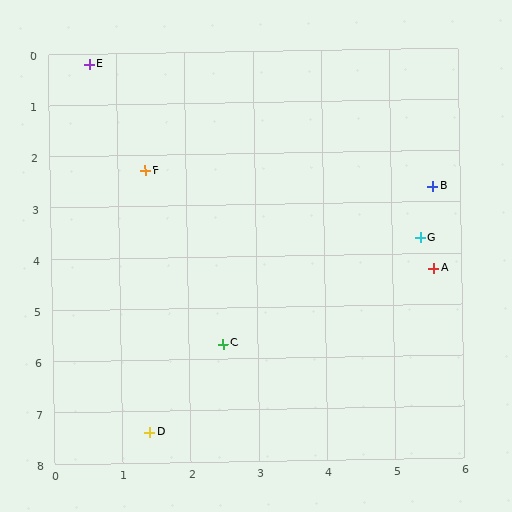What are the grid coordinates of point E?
Point E is at approximately (0.6, 0.2).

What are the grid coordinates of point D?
Point D is at approximately (1.4, 7.4).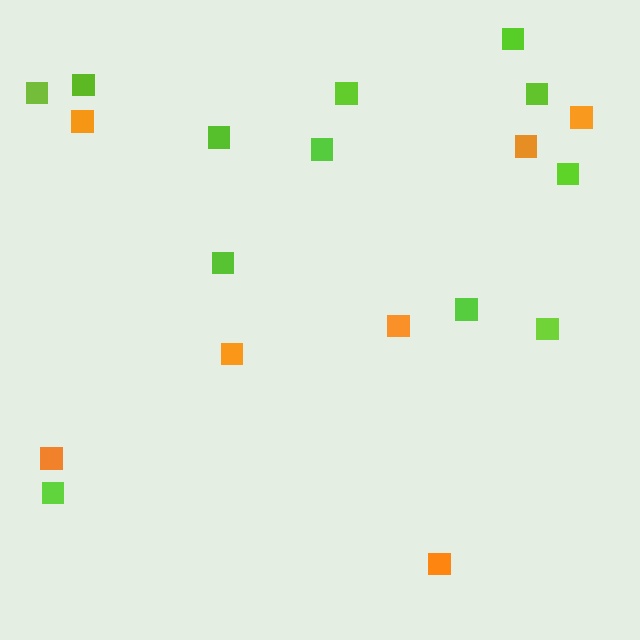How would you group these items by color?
There are 2 groups: one group of orange squares (7) and one group of lime squares (12).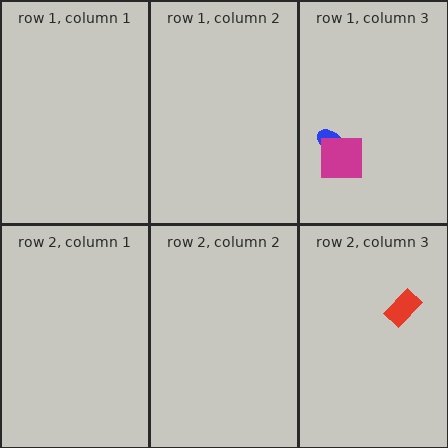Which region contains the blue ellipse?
The row 1, column 3 region.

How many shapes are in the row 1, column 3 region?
2.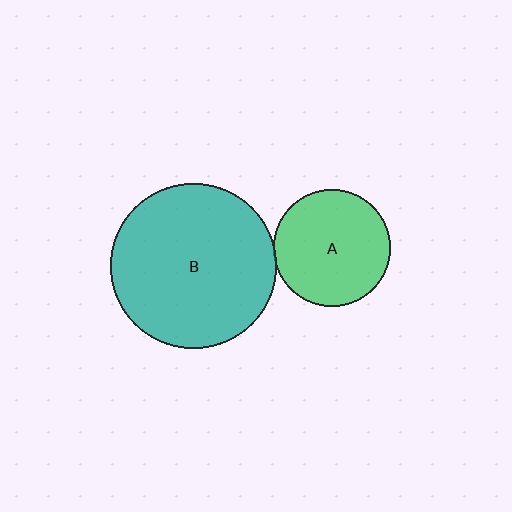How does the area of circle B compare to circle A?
Approximately 2.0 times.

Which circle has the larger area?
Circle B (teal).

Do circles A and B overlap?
Yes.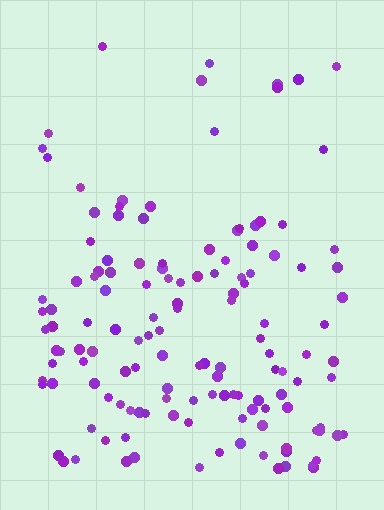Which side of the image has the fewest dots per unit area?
The top.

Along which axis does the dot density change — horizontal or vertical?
Vertical.